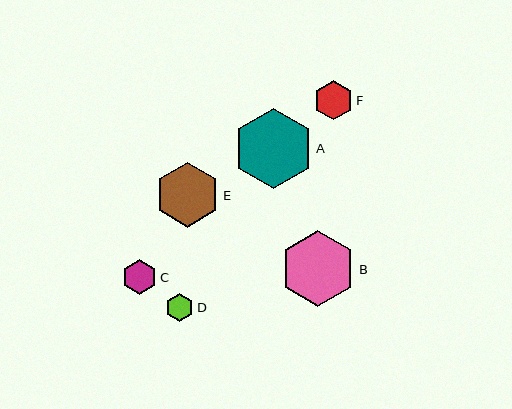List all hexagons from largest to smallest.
From largest to smallest: A, B, E, F, C, D.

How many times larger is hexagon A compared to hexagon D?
Hexagon A is approximately 2.9 times the size of hexagon D.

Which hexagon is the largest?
Hexagon A is the largest with a size of approximately 80 pixels.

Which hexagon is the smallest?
Hexagon D is the smallest with a size of approximately 28 pixels.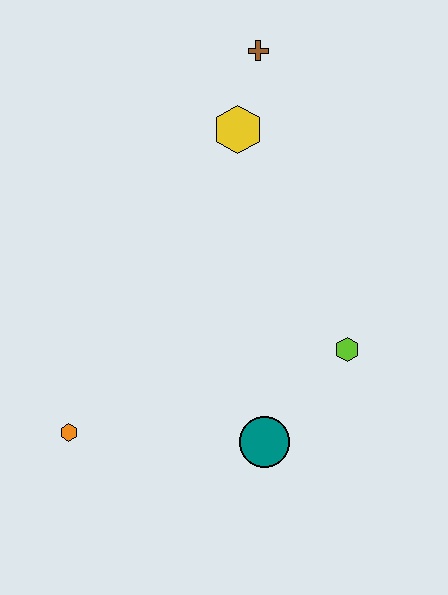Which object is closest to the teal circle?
The lime hexagon is closest to the teal circle.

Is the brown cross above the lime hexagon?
Yes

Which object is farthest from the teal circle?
The brown cross is farthest from the teal circle.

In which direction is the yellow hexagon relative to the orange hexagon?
The yellow hexagon is above the orange hexagon.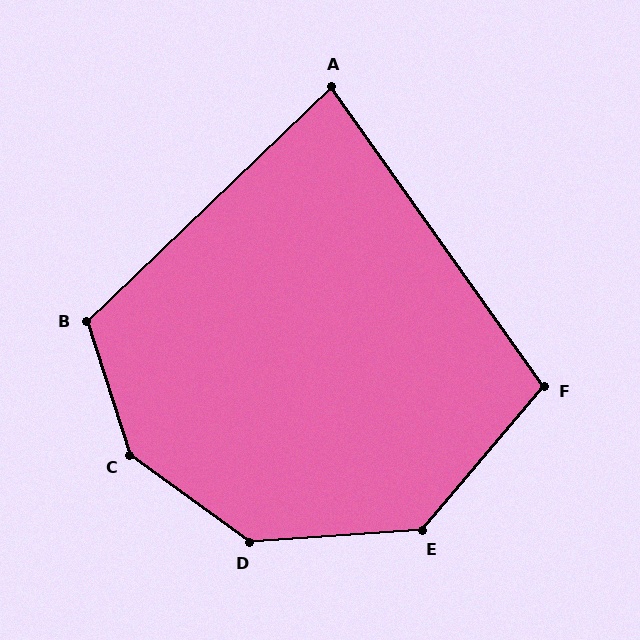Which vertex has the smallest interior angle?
A, at approximately 82 degrees.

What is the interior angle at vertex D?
Approximately 140 degrees (obtuse).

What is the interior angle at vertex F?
Approximately 104 degrees (obtuse).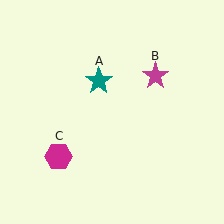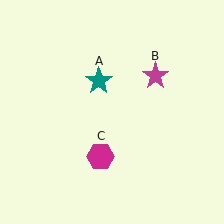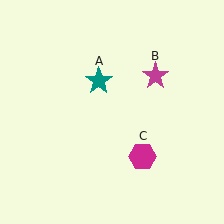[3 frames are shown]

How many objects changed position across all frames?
1 object changed position: magenta hexagon (object C).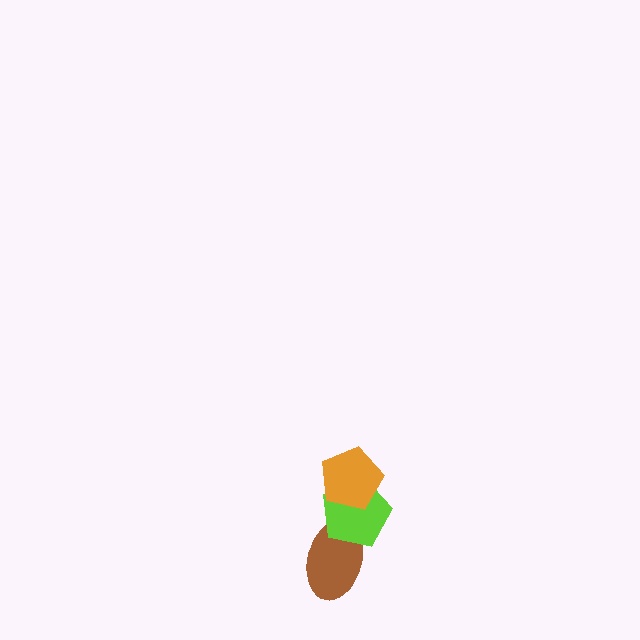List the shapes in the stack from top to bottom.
From top to bottom: the orange pentagon, the lime pentagon, the brown ellipse.